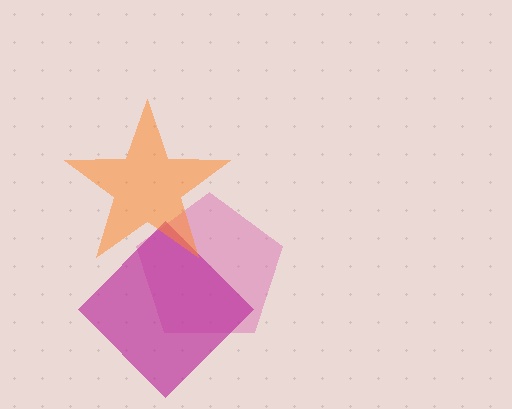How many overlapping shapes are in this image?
There are 3 overlapping shapes in the image.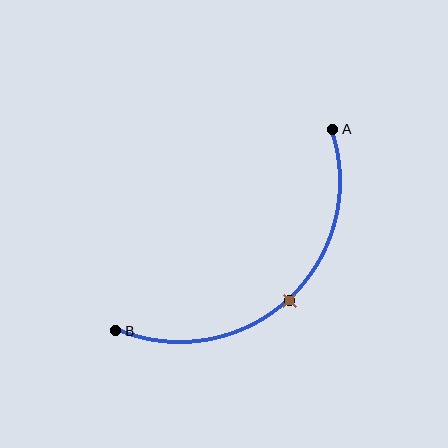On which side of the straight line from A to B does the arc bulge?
The arc bulges below and to the right of the straight line connecting A and B.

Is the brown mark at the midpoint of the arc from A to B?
Yes. The brown mark lies on the arc at equal arc-length from both A and B — it is the arc midpoint.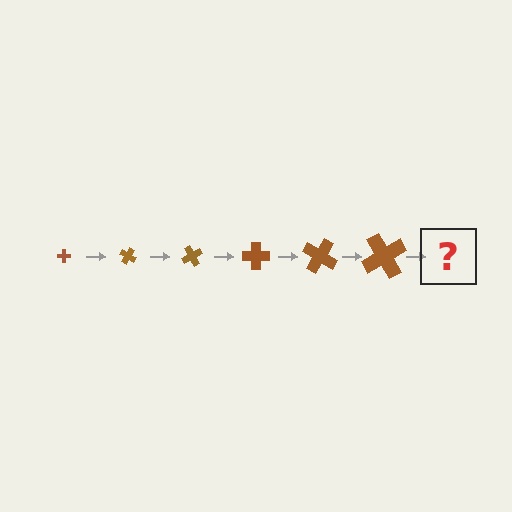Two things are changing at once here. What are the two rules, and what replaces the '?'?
The two rules are that the cross grows larger each step and it rotates 30 degrees each step. The '?' should be a cross, larger than the previous one and rotated 180 degrees from the start.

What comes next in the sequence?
The next element should be a cross, larger than the previous one and rotated 180 degrees from the start.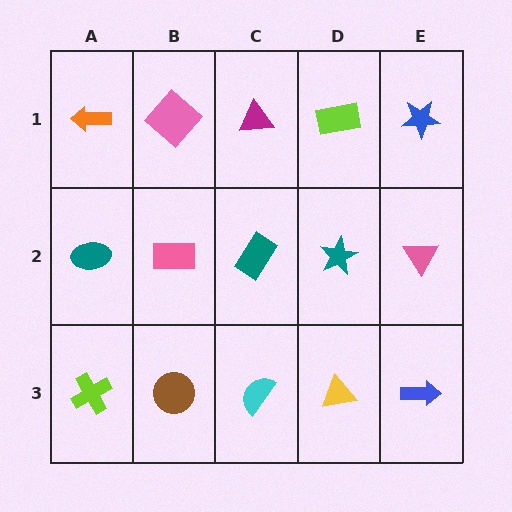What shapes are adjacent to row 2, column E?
A blue star (row 1, column E), a blue arrow (row 3, column E), a teal star (row 2, column D).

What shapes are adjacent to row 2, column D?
A lime rectangle (row 1, column D), a yellow triangle (row 3, column D), a teal rectangle (row 2, column C), a pink triangle (row 2, column E).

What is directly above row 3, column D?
A teal star.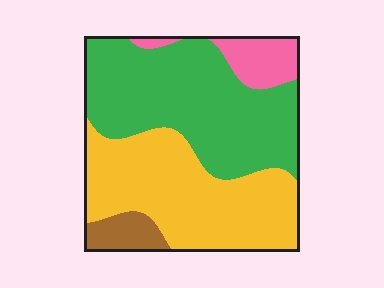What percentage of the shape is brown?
Brown covers roughly 5% of the shape.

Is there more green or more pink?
Green.